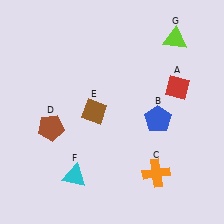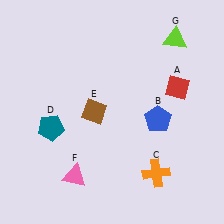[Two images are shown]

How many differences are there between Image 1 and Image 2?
There are 2 differences between the two images.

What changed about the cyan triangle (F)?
In Image 1, F is cyan. In Image 2, it changed to pink.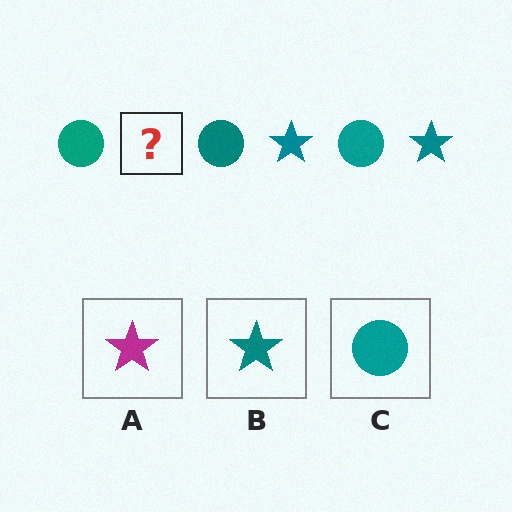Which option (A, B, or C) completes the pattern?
B.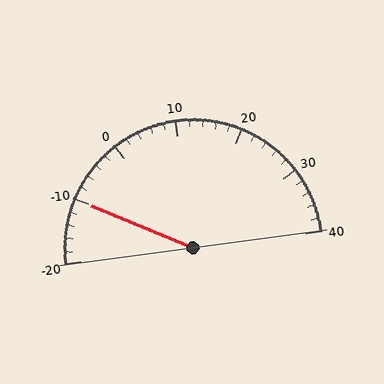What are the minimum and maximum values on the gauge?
The gauge ranges from -20 to 40.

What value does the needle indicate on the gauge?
The needle indicates approximately -10.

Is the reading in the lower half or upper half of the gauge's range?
The reading is in the lower half of the range (-20 to 40).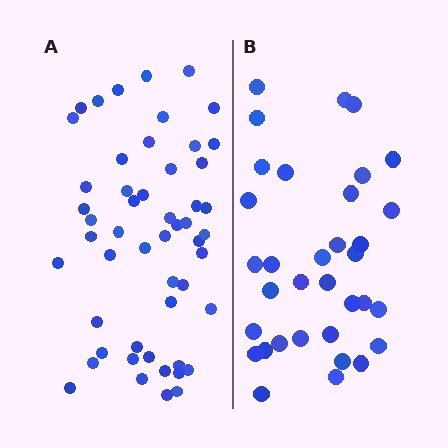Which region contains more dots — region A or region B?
Region A (the left region) has more dots.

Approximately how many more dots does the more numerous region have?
Region A has approximately 20 more dots than region B.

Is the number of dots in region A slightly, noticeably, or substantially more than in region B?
Region A has substantially more. The ratio is roughly 1.5 to 1.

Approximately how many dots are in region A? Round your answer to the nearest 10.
About 50 dots. (The exact count is 52, which rounds to 50.)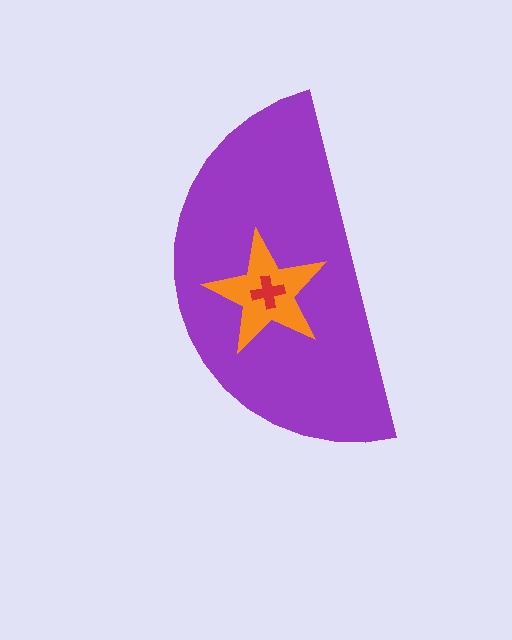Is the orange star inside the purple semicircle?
Yes.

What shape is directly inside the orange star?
The red cross.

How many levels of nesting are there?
3.